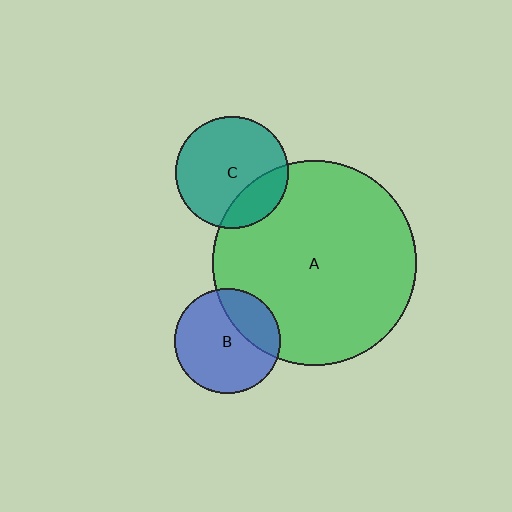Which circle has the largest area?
Circle A (green).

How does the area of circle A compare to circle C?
Approximately 3.3 times.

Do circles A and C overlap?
Yes.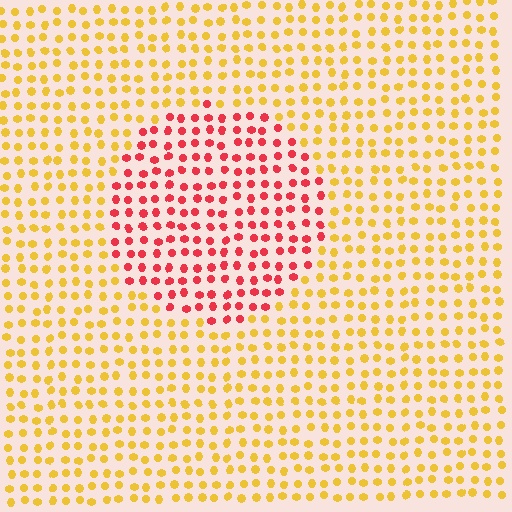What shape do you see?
I see a circle.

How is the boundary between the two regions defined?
The boundary is defined purely by a slight shift in hue (about 54 degrees). Spacing, size, and orientation are identical on both sides.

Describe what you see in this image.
The image is filled with small yellow elements in a uniform arrangement. A circle-shaped region is visible where the elements are tinted to a slightly different hue, forming a subtle color boundary.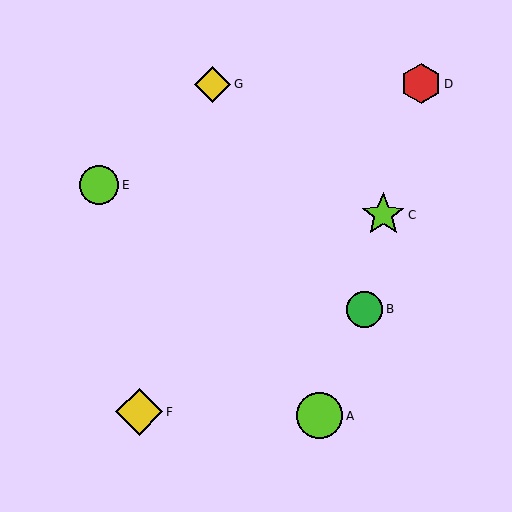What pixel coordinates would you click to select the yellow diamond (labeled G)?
Click at (213, 84) to select the yellow diamond G.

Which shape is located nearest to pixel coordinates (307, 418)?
The lime circle (labeled A) at (319, 416) is nearest to that location.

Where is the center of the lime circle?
The center of the lime circle is at (319, 416).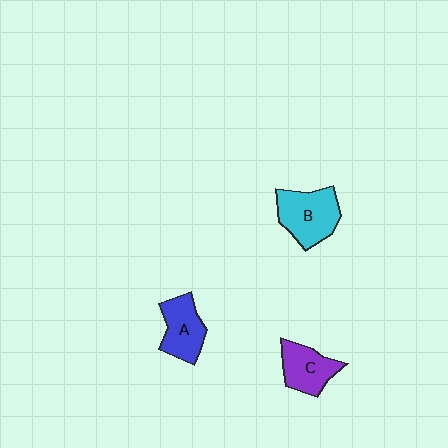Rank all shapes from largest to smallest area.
From largest to smallest: B (cyan), A (blue), C (purple).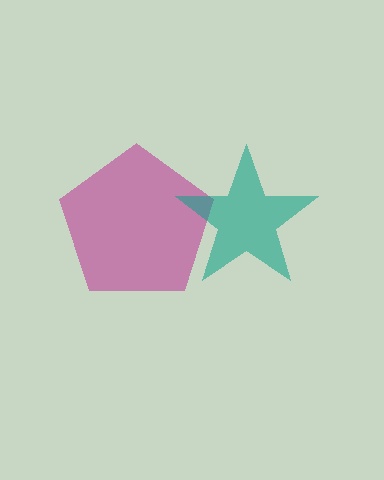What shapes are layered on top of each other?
The layered shapes are: a magenta pentagon, a teal star.